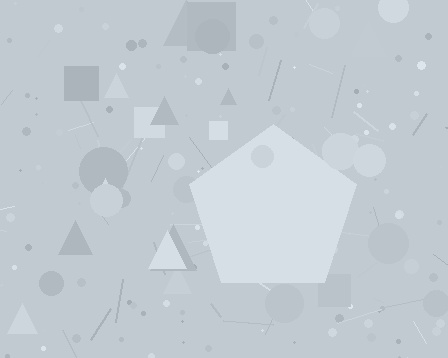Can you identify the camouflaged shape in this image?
The camouflaged shape is a pentagon.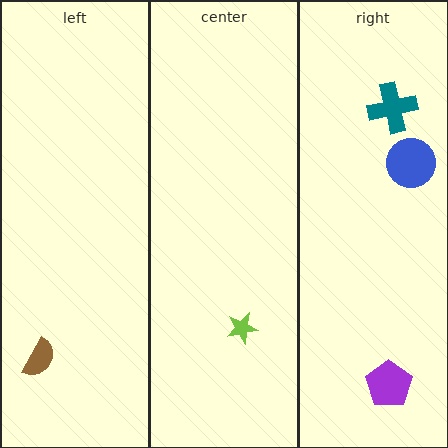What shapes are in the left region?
The brown semicircle.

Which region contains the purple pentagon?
The right region.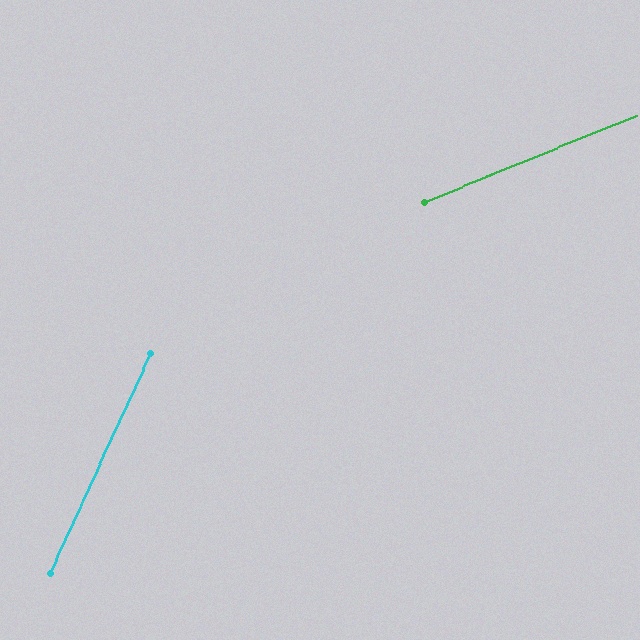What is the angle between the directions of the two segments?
Approximately 43 degrees.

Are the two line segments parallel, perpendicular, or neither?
Neither parallel nor perpendicular — they differ by about 43°.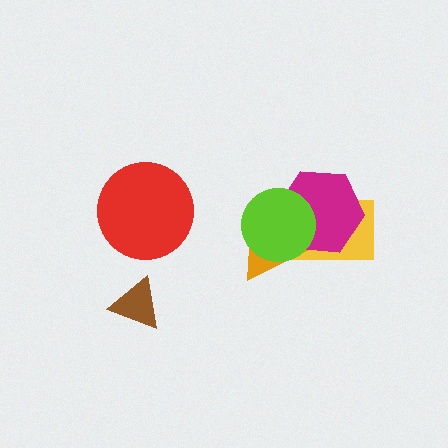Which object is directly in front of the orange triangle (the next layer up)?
The magenta hexagon is directly in front of the orange triangle.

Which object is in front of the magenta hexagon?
The lime circle is in front of the magenta hexagon.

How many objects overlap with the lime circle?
3 objects overlap with the lime circle.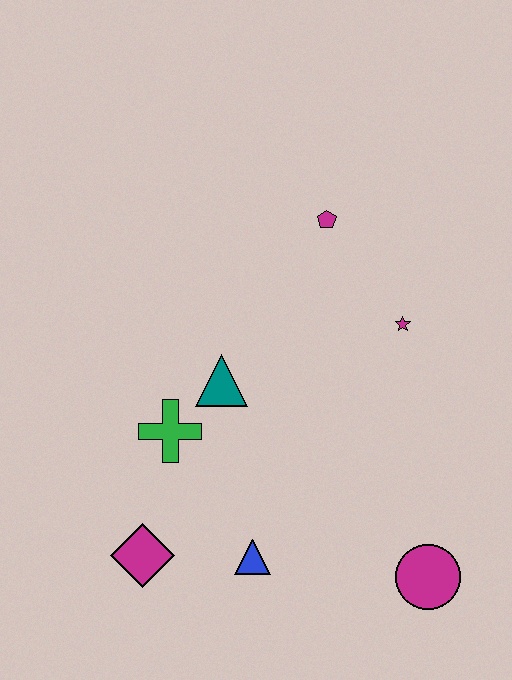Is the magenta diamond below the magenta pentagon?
Yes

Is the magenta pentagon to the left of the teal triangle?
No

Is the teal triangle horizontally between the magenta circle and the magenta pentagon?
No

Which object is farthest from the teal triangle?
The magenta circle is farthest from the teal triangle.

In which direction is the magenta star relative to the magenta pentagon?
The magenta star is below the magenta pentagon.